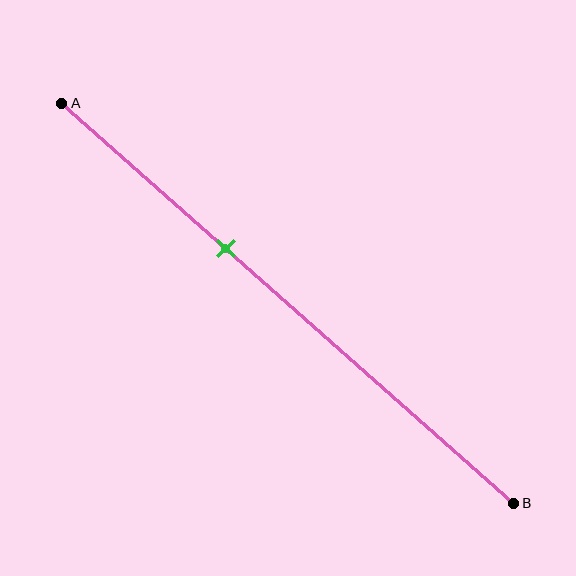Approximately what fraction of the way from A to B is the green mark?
The green mark is approximately 35% of the way from A to B.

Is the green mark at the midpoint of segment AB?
No, the mark is at about 35% from A, not at the 50% midpoint.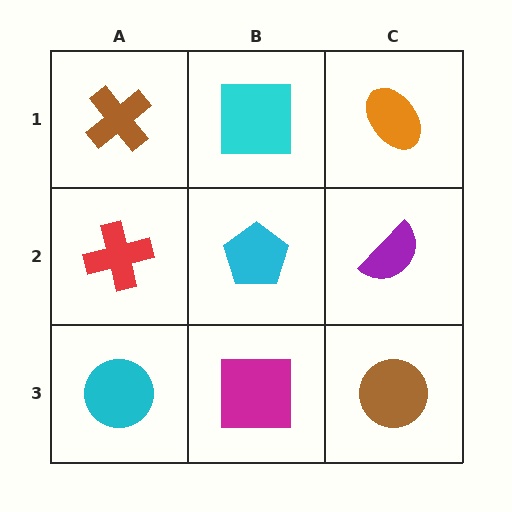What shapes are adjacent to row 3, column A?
A red cross (row 2, column A), a magenta square (row 3, column B).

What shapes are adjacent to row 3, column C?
A purple semicircle (row 2, column C), a magenta square (row 3, column B).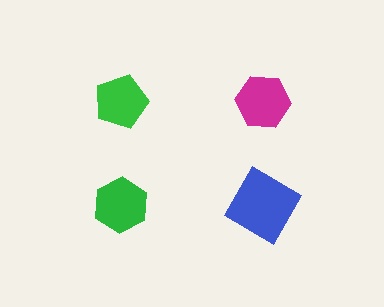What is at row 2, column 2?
A blue diamond.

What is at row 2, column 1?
A green hexagon.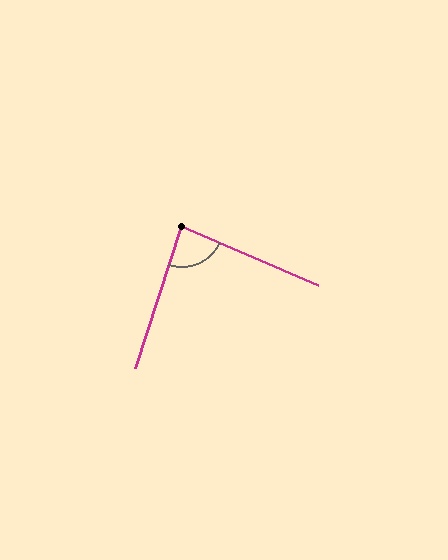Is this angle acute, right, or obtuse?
It is acute.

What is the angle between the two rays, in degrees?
Approximately 85 degrees.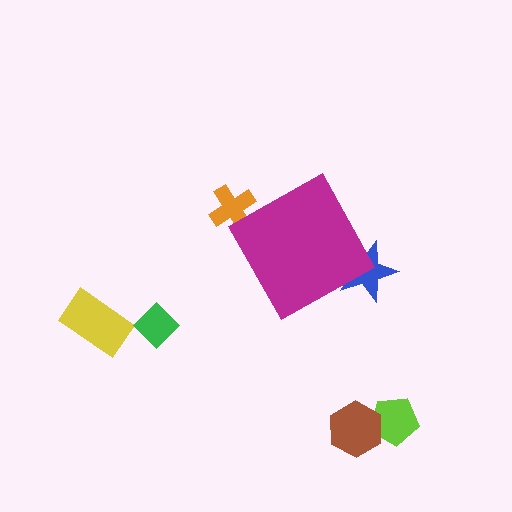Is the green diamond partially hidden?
No, the green diamond is fully visible.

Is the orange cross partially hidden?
Yes, the orange cross is partially hidden behind the magenta diamond.